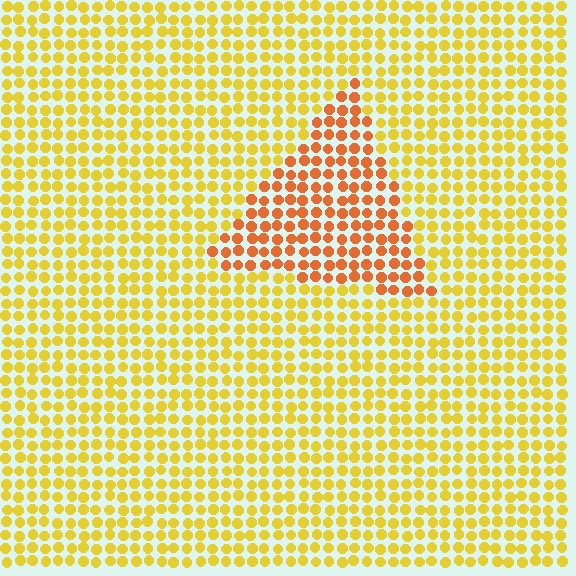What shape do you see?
I see a triangle.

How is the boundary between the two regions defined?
The boundary is defined purely by a slight shift in hue (about 34 degrees). Spacing, size, and orientation are identical on both sides.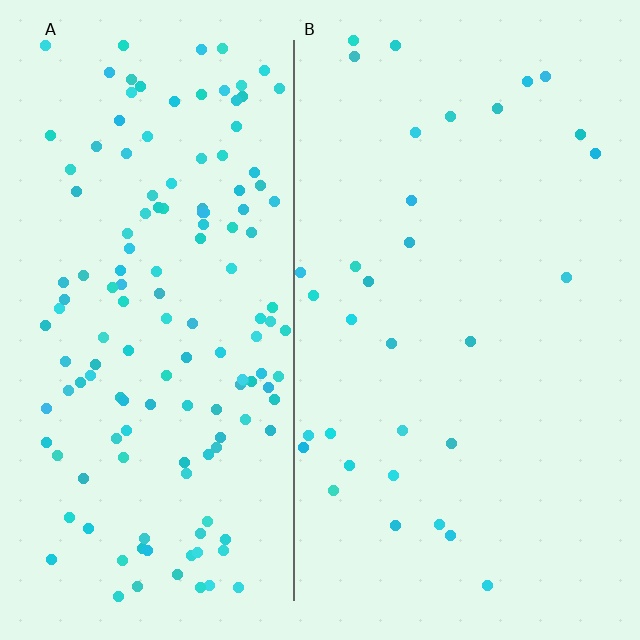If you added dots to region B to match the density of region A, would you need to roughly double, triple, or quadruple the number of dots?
Approximately quadruple.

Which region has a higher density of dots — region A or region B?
A (the left).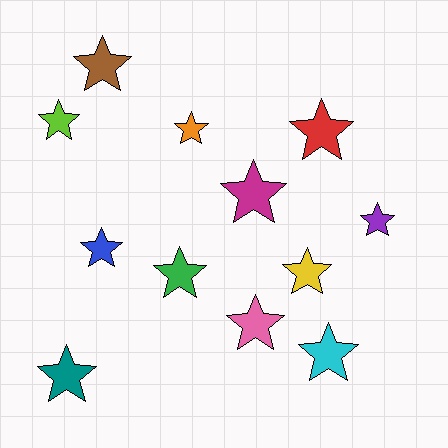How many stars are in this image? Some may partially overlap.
There are 12 stars.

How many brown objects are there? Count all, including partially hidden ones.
There is 1 brown object.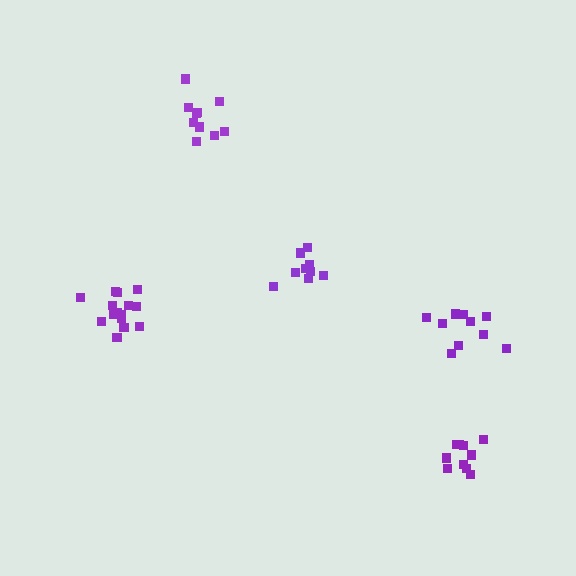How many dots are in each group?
Group 1: 10 dots, Group 2: 9 dots, Group 3: 10 dots, Group 4: 15 dots, Group 5: 10 dots (54 total).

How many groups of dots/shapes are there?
There are 5 groups.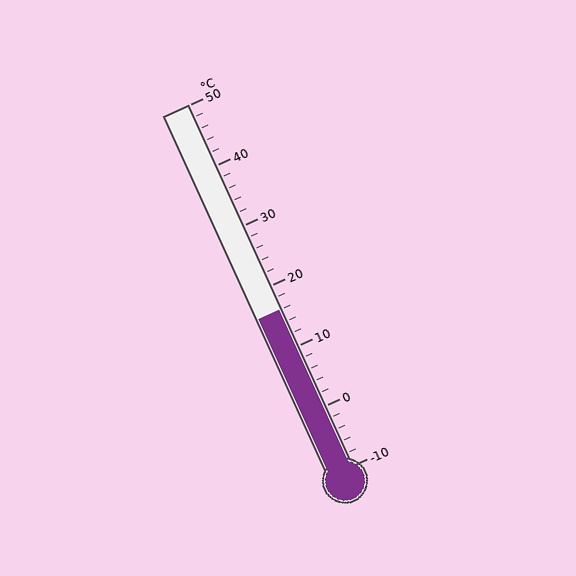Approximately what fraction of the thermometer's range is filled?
The thermometer is filled to approximately 45% of its range.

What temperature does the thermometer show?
The thermometer shows approximately 16°C.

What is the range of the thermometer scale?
The thermometer scale ranges from -10°C to 50°C.